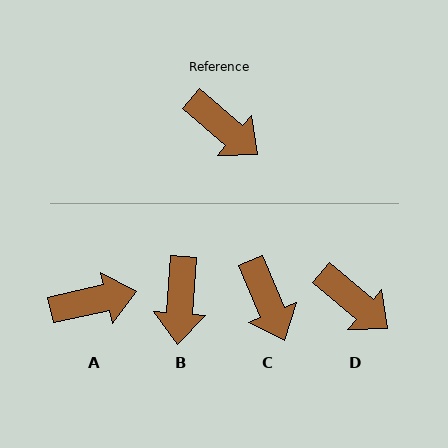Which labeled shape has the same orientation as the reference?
D.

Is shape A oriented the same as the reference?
No, it is off by about 53 degrees.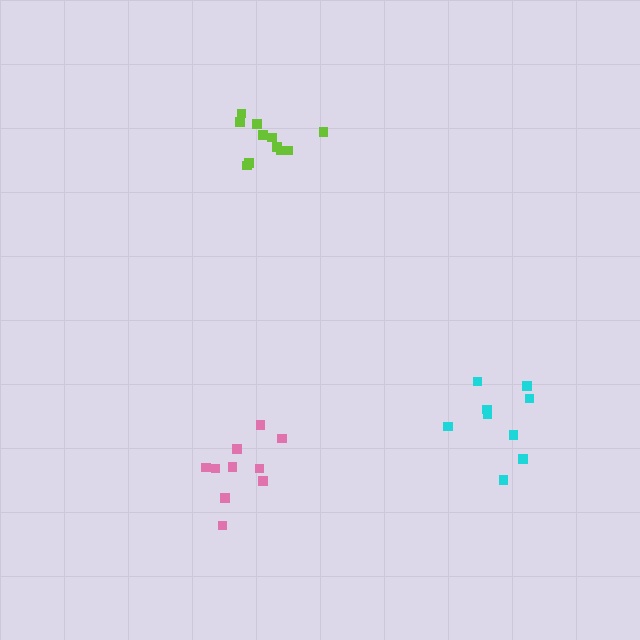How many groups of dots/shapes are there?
There are 3 groups.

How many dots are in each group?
Group 1: 10 dots, Group 2: 9 dots, Group 3: 11 dots (30 total).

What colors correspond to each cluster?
The clusters are colored: pink, cyan, lime.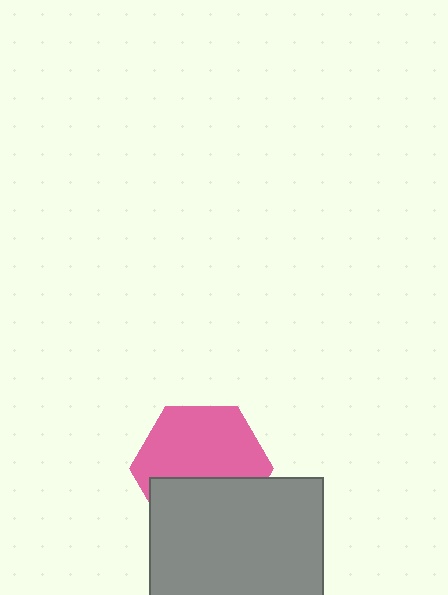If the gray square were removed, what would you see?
You would see the complete pink hexagon.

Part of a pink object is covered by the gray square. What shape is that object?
It is a hexagon.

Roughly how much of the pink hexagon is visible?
About half of it is visible (roughly 61%).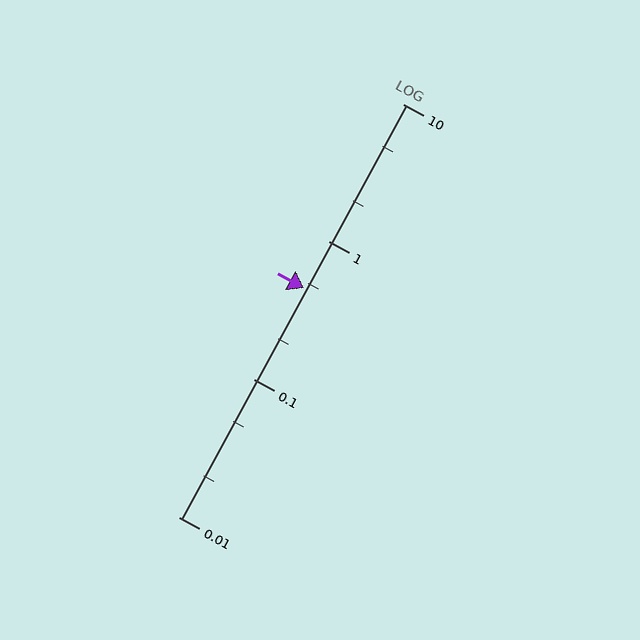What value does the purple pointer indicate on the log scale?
The pointer indicates approximately 0.46.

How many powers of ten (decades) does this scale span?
The scale spans 3 decades, from 0.01 to 10.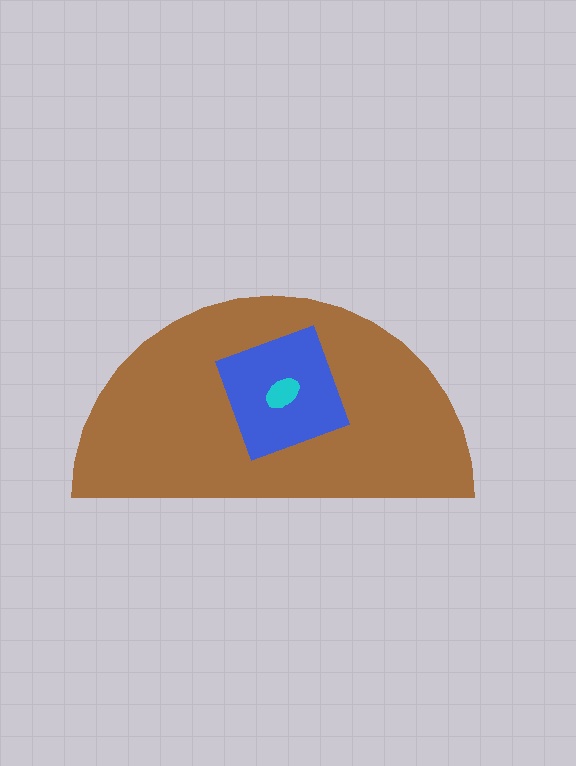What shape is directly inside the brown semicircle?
The blue diamond.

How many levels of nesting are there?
3.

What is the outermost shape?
The brown semicircle.